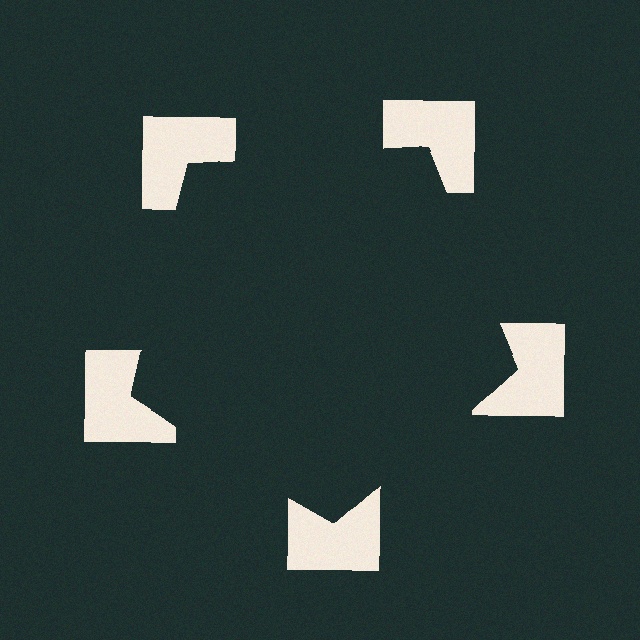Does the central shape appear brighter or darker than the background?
It typically appears slightly darker than the background, even though no actual brightness change is drawn.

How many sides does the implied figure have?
5 sides.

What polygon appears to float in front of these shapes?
An illusory pentagon — its edges are inferred from the aligned wedge cuts in the notched squares, not physically drawn.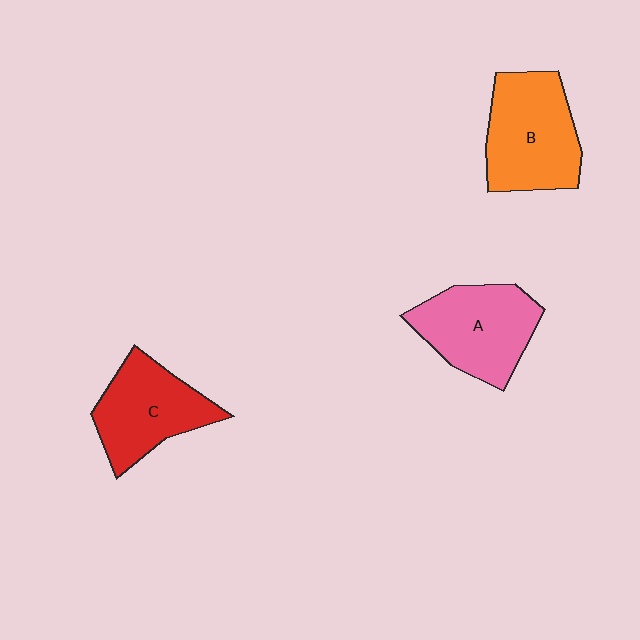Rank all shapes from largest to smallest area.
From largest to smallest: B (orange), A (pink), C (red).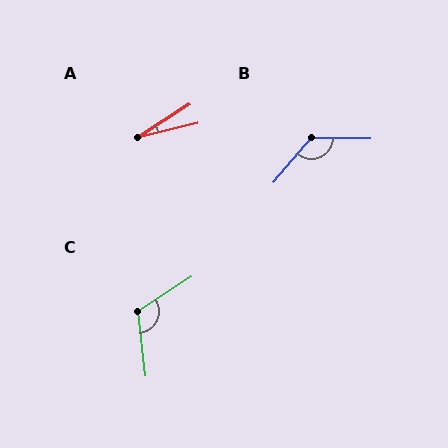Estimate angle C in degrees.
Approximately 117 degrees.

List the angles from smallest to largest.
A (18°), C (117°), B (130°).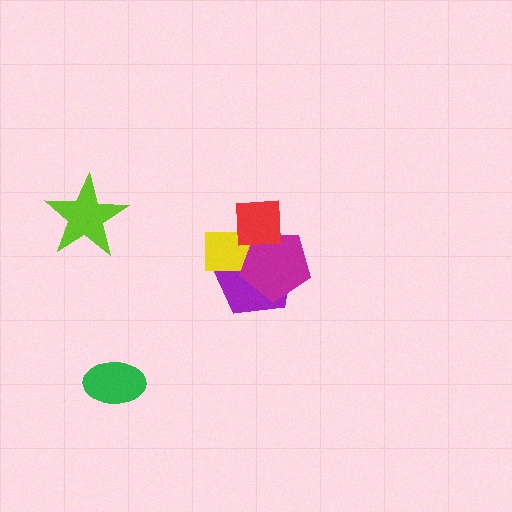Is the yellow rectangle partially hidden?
Yes, it is partially covered by another shape.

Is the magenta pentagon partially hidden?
Yes, it is partially covered by another shape.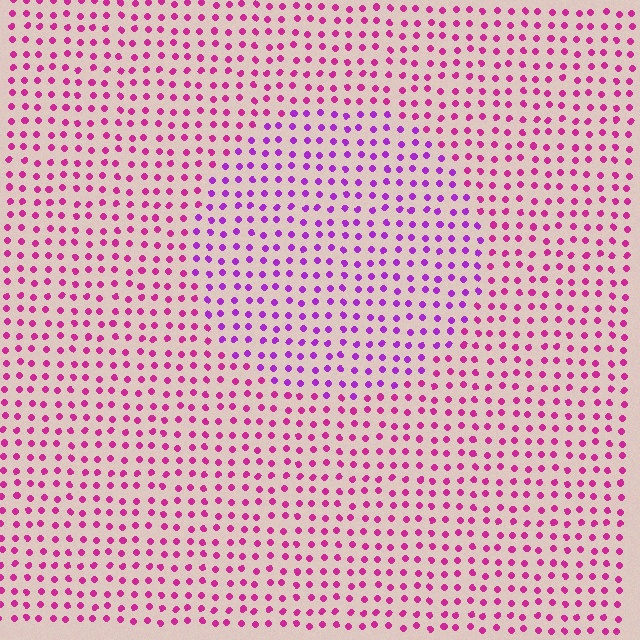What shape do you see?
I see a circle.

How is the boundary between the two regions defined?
The boundary is defined purely by a slight shift in hue (about 32 degrees). Spacing, size, and orientation are identical on both sides.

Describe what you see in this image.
The image is filled with small magenta elements in a uniform arrangement. A circle-shaped region is visible where the elements are tinted to a slightly different hue, forming a subtle color boundary.